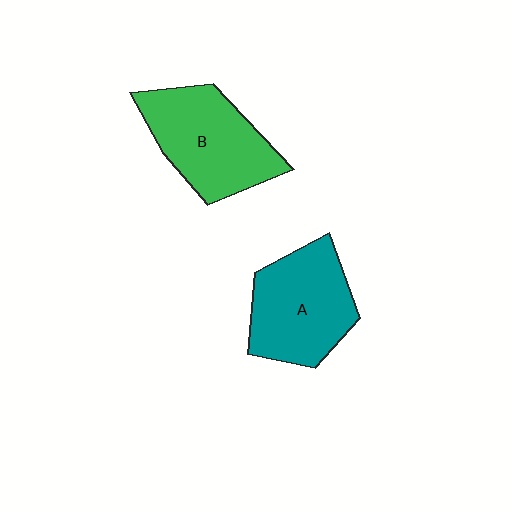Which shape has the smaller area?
Shape A (teal).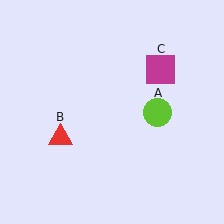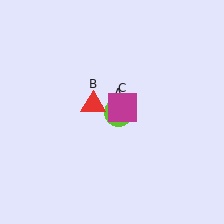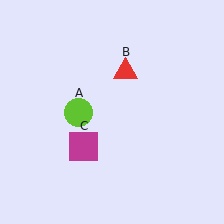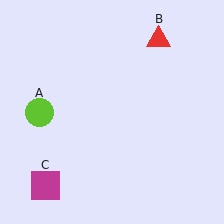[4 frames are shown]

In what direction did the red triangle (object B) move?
The red triangle (object B) moved up and to the right.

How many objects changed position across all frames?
3 objects changed position: lime circle (object A), red triangle (object B), magenta square (object C).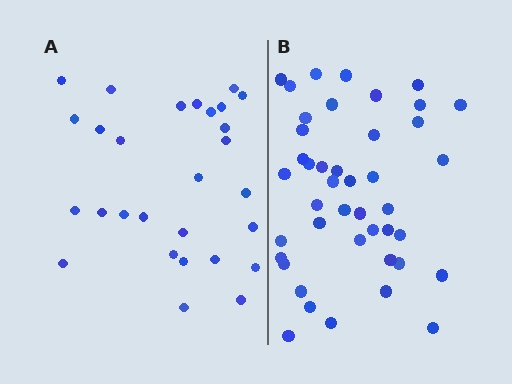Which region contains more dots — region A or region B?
Region B (the right region) has more dots.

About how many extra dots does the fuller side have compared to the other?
Region B has approximately 15 more dots than region A.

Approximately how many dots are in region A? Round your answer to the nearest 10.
About 30 dots. (The exact count is 28, which rounds to 30.)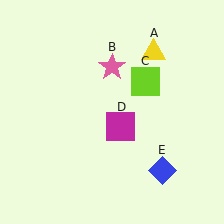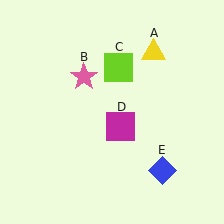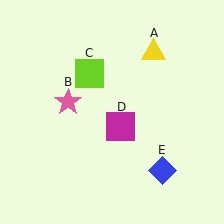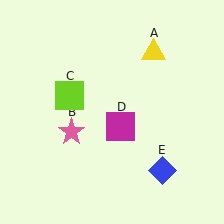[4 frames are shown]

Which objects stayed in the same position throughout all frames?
Yellow triangle (object A) and magenta square (object D) and blue diamond (object E) remained stationary.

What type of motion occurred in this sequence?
The pink star (object B), lime square (object C) rotated counterclockwise around the center of the scene.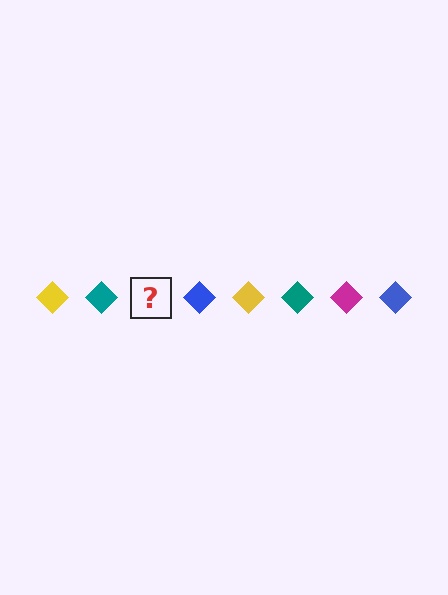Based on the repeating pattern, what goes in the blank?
The blank should be a magenta diamond.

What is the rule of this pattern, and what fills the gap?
The rule is that the pattern cycles through yellow, teal, magenta, blue diamonds. The gap should be filled with a magenta diamond.